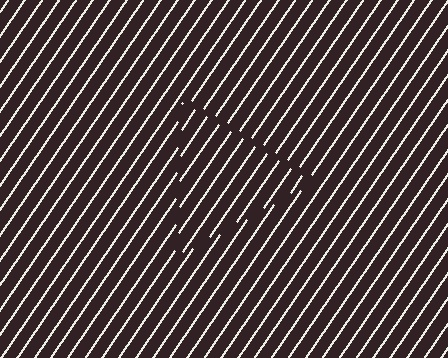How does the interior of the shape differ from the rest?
The interior of the shape contains the same grating, shifted by half a period — the contour is defined by the phase discontinuity where line-ends from the inner and outer gratings abut.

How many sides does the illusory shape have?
3 sides — the line-ends trace a triangle.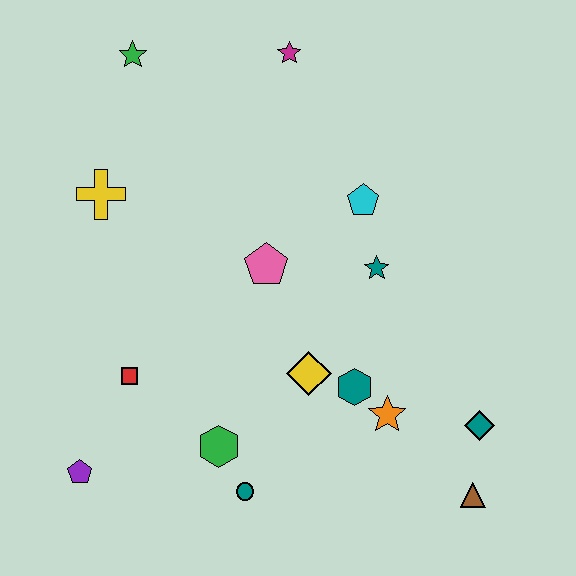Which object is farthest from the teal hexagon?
The green star is farthest from the teal hexagon.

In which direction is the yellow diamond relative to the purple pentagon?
The yellow diamond is to the right of the purple pentagon.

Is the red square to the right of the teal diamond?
No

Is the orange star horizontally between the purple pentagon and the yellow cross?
No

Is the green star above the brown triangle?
Yes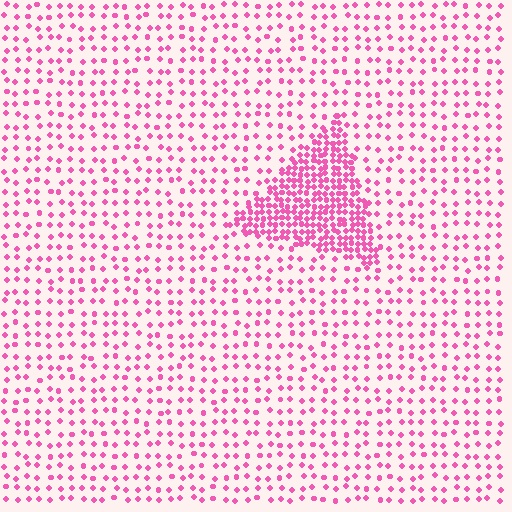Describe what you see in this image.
The image contains small pink elements arranged at two different densities. A triangle-shaped region is visible where the elements are more densely packed than the surrounding area.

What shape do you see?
I see a triangle.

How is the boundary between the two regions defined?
The boundary is defined by a change in element density (approximately 3.0x ratio). All elements are the same color, size, and shape.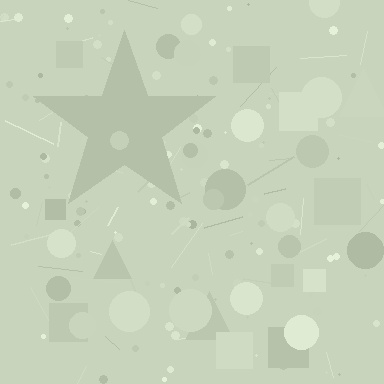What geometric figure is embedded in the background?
A star is embedded in the background.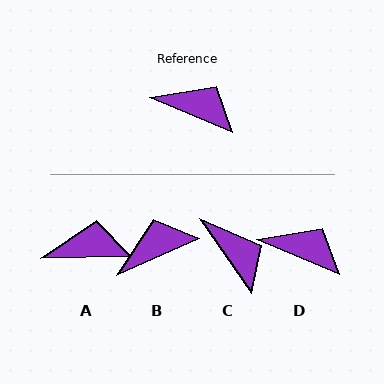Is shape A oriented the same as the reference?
No, it is off by about 24 degrees.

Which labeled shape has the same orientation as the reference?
D.